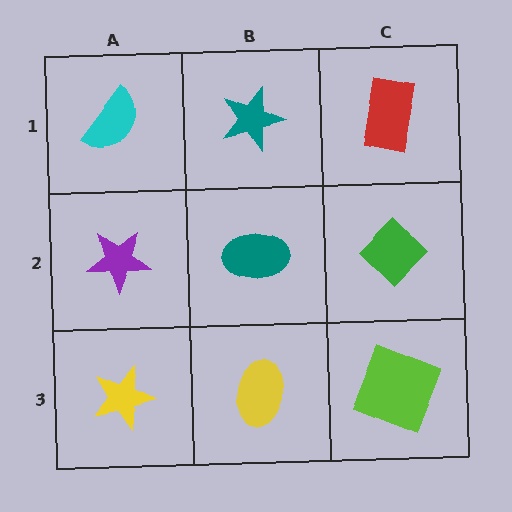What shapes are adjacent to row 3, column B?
A teal ellipse (row 2, column B), a yellow star (row 3, column A), a lime square (row 3, column C).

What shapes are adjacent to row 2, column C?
A red rectangle (row 1, column C), a lime square (row 3, column C), a teal ellipse (row 2, column B).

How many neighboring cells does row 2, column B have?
4.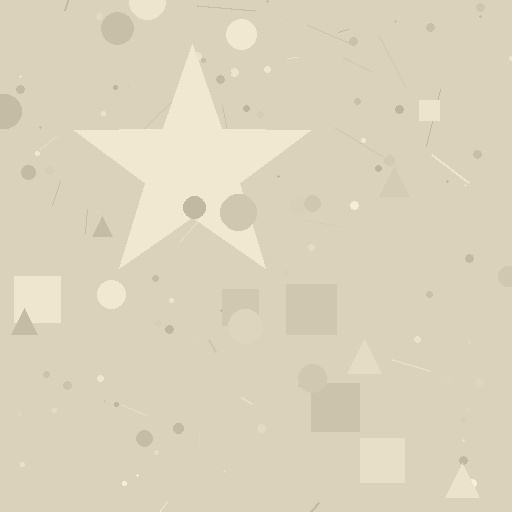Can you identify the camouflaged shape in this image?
The camouflaged shape is a star.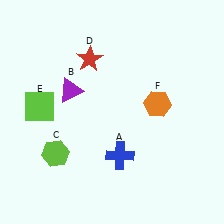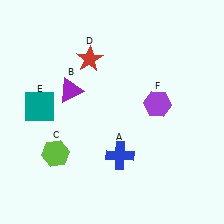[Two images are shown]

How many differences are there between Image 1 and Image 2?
There are 2 differences between the two images.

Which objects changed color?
E changed from lime to teal. F changed from orange to purple.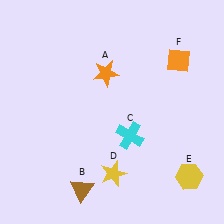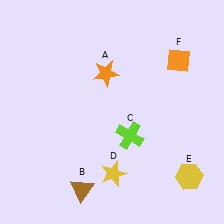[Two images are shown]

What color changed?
The cross (C) changed from cyan in Image 1 to lime in Image 2.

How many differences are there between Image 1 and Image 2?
There is 1 difference between the two images.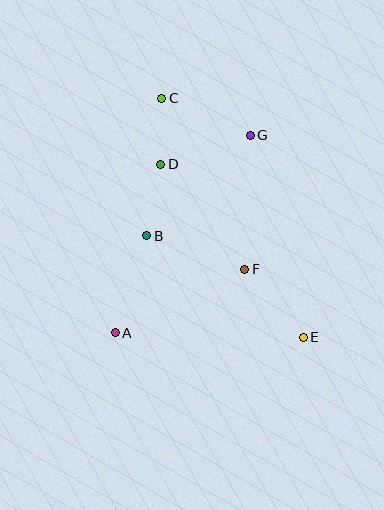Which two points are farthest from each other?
Points C and E are farthest from each other.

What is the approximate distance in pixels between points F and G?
The distance between F and G is approximately 134 pixels.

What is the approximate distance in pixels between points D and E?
The distance between D and E is approximately 224 pixels.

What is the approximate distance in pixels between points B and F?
The distance between B and F is approximately 104 pixels.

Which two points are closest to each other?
Points C and D are closest to each other.